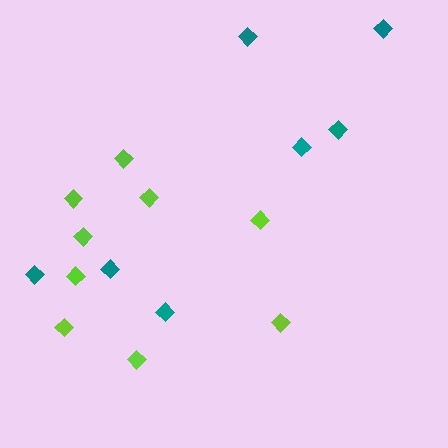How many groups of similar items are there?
There are 2 groups: one group of teal diamonds (7) and one group of lime diamonds (9).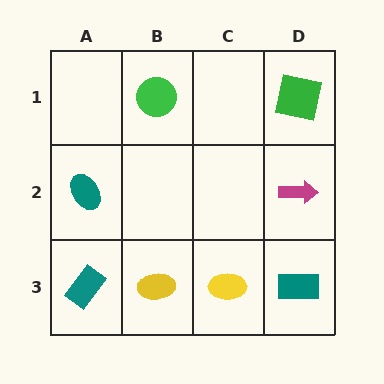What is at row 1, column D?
A green square.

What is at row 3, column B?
A yellow ellipse.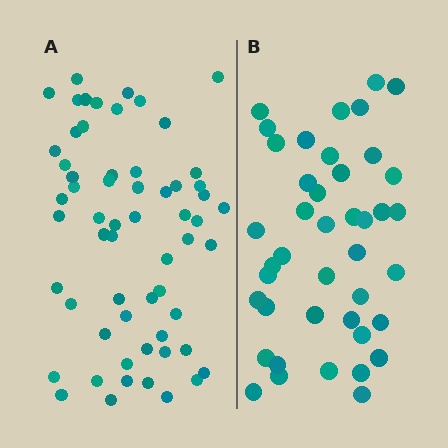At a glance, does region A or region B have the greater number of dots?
Region A (the left region) has more dots.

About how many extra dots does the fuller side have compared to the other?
Region A has approximately 20 more dots than region B.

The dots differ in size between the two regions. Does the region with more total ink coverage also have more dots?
No. Region B has more total ink coverage because its dots are larger, but region A actually contains more individual dots. Total area can be misleading — the number of items is what matters here.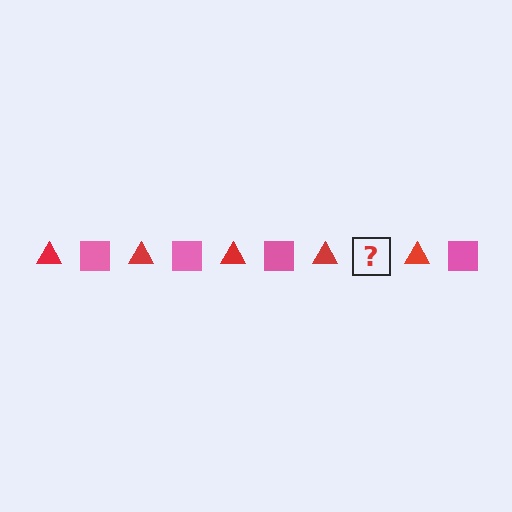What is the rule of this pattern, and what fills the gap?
The rule is that the pattern alternates between red triangle and pink square. The gap should be filled with a pink square.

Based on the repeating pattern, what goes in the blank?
The blank should be a pink square.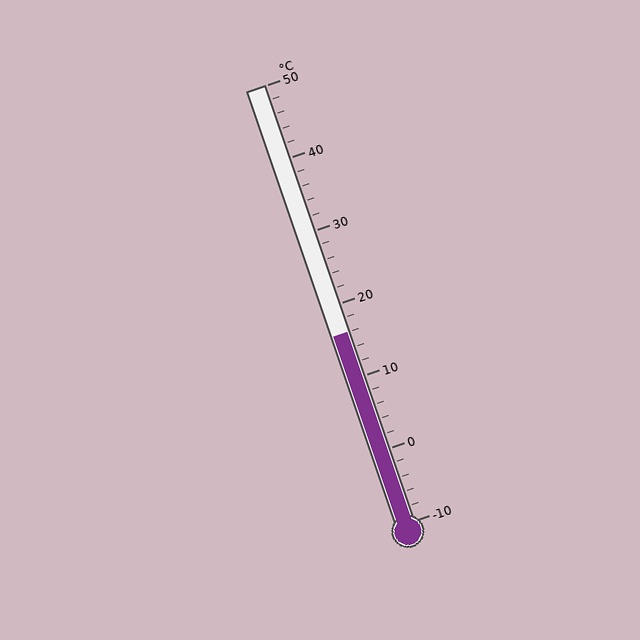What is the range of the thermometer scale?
The thermometer scale ranges from -10°C to 50°C.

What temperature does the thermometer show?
The thermometer shows approximately 16°C.